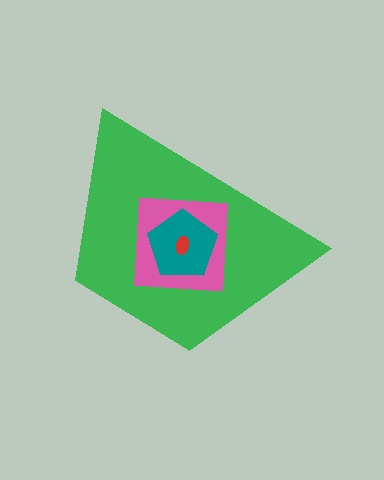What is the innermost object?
The red ellipse.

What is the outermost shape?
The green trapezoid.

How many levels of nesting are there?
4.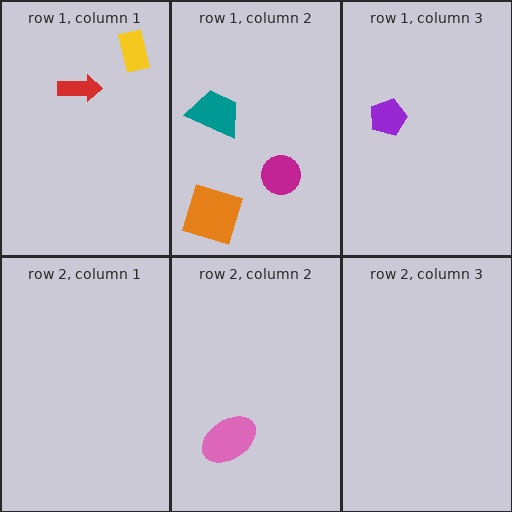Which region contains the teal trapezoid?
The row 1, column 2 region.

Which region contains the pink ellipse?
The row 2, column 2 region.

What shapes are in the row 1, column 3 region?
The purple pentagon.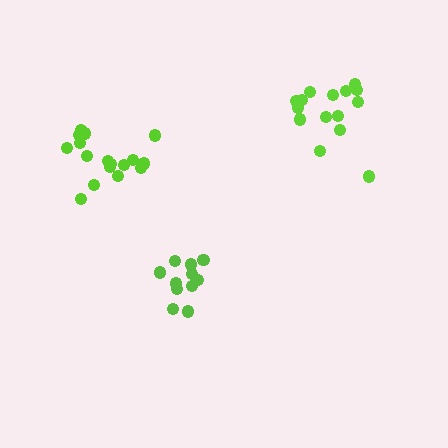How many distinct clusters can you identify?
There are 3 distinct clusters.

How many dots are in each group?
Group 1: 16 dots, Group 2: 17 dots, Group 3: 11 dots (44 total).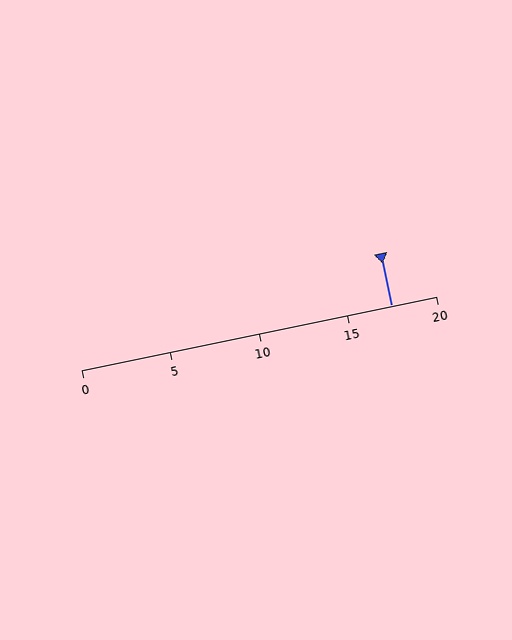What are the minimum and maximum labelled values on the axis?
The axis runs from 0 to 20.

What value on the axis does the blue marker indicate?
The marker indicates approximately 17.5.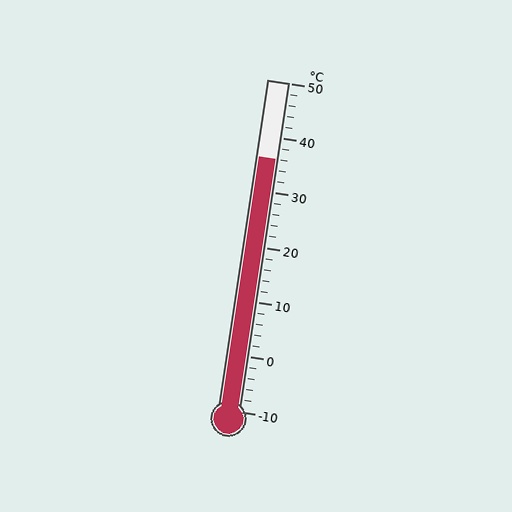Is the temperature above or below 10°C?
The temperature is above 10°C.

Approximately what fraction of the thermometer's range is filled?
The thermometer is filled to approximately 75% of its range.